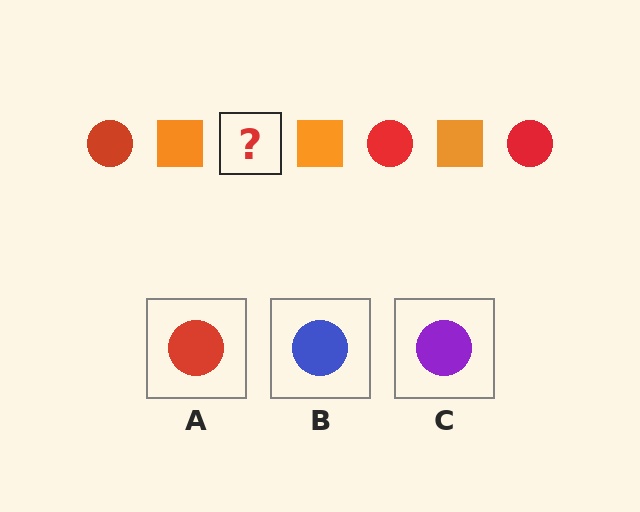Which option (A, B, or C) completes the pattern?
A.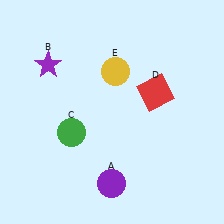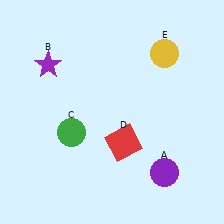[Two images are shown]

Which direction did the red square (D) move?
The red square (D) moved down.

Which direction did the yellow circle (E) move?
The yellow circle (E) moved right.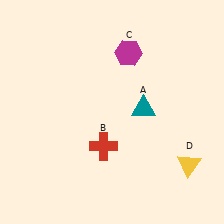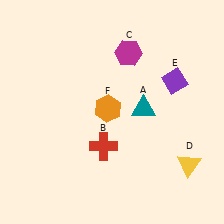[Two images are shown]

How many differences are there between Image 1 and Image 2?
There are 2 differences between the two images.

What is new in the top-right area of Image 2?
A purple diamond (E) was added in the top-right area of Image 2.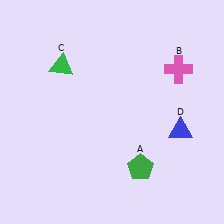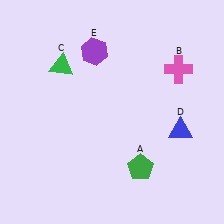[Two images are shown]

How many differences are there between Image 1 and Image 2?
There is 1 difference between the two images.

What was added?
A purple hexagon (E) was added in Image 2.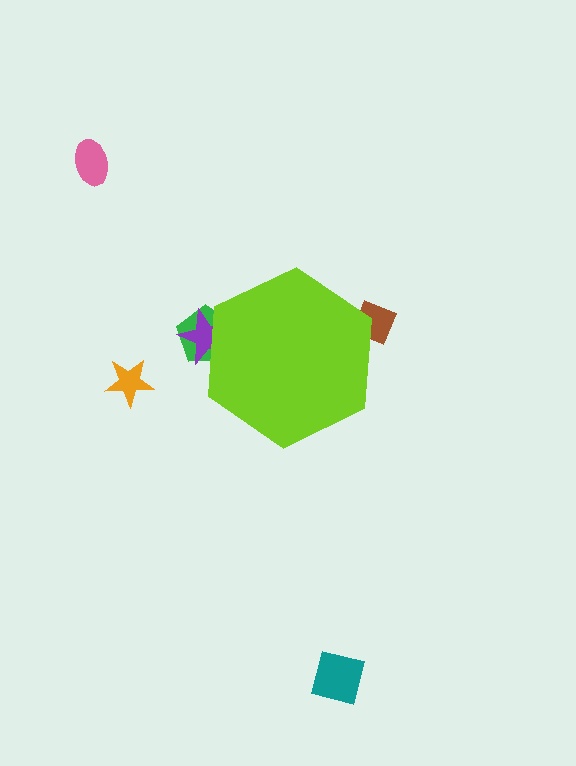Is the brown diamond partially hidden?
Yes, the brown diamond is partially hidden behind the lime hexagon.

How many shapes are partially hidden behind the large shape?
3 shapes are partially hidden.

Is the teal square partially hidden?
No, the teal square is fully visible.